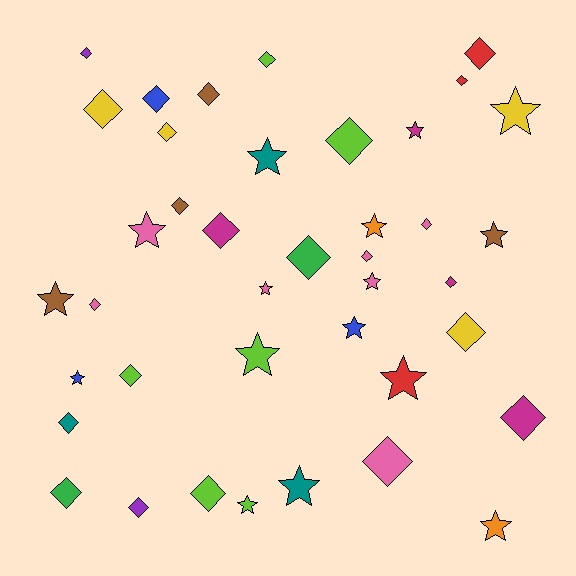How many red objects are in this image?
There are 3 red objects.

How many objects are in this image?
There are 40 objects.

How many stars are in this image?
There are 16 stars.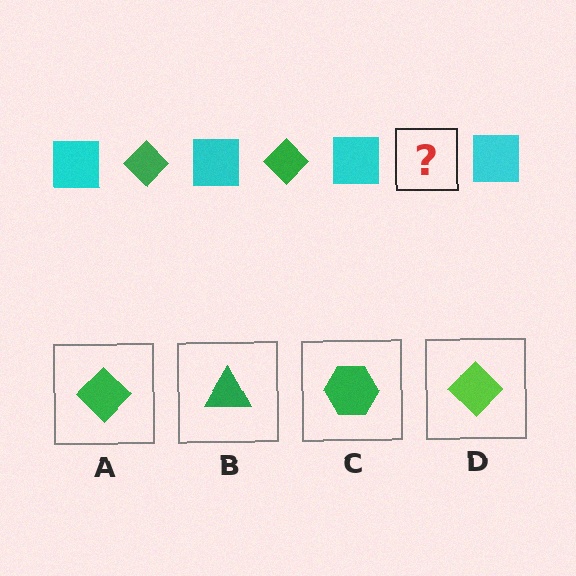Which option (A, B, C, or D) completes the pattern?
A.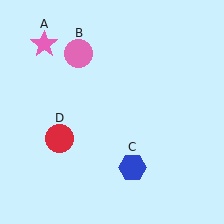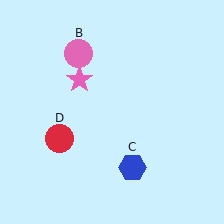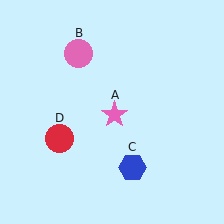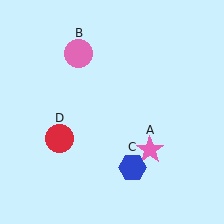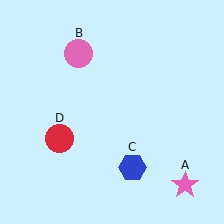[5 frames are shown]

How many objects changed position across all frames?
1 object changed position: pink star (object A).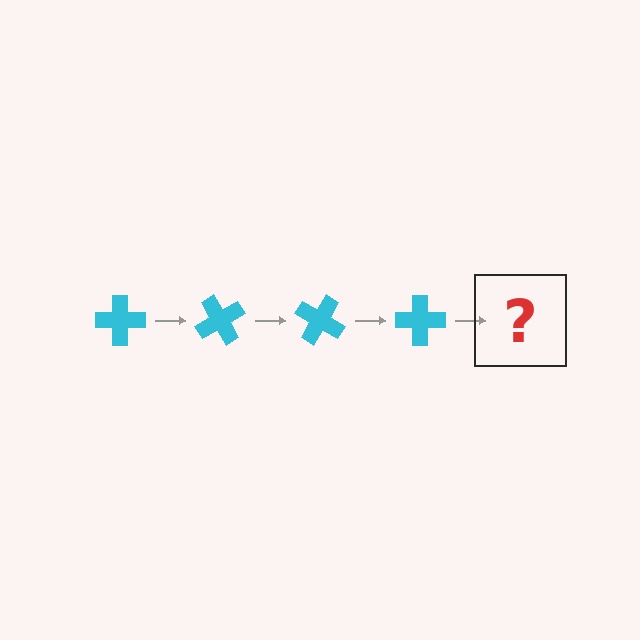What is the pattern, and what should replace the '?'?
The pattern is that the cross rotates 60 degrees each step. The '?' should be a cyan cross rotated 240 degrees.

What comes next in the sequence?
The next element should be a cyan cross rotated 240 degrees.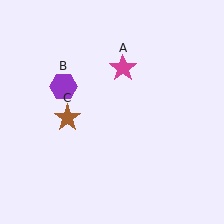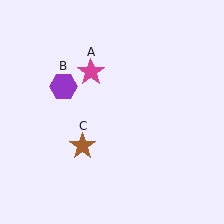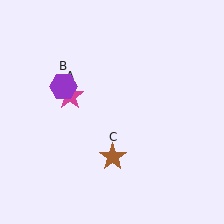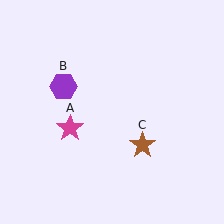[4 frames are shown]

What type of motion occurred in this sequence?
The magenta star (object A), brown star (object C) rotated counterclockwise around the center of the scene.